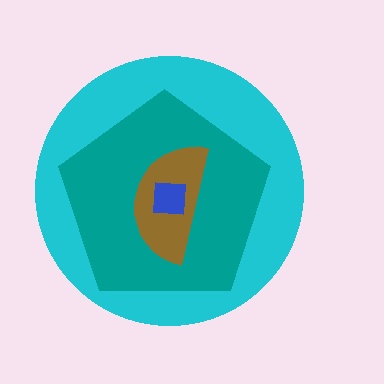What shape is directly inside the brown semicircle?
The blue square.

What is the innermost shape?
The blue square.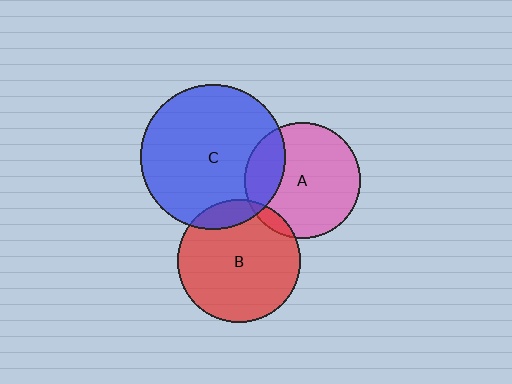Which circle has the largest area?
Circle C (blue).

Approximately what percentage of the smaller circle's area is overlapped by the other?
Approximately 5%.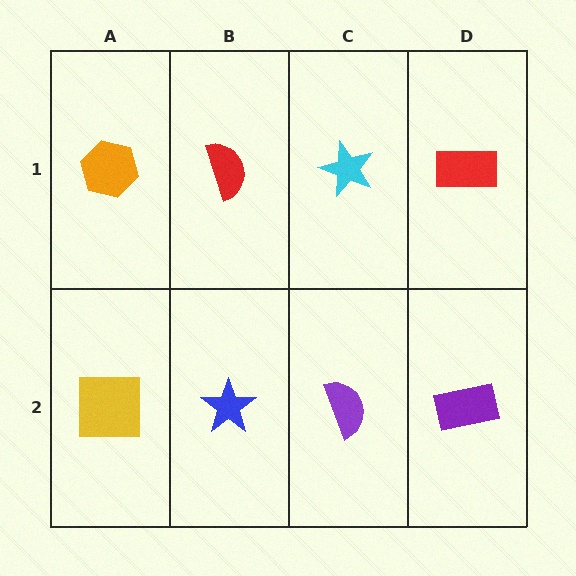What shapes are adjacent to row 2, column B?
A red semicircle (row 1, column B), a yellow square (row 2, column A), a purple semicircle (row 2, column C).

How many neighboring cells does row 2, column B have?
3.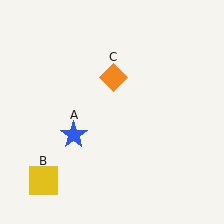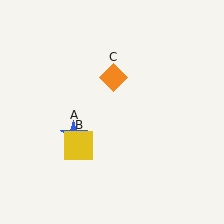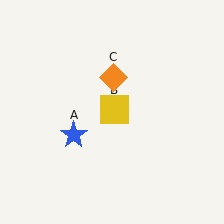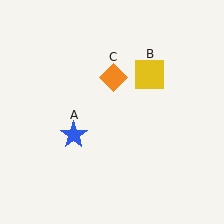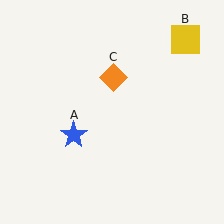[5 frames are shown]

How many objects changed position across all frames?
1 object changed position: yellow square (object B).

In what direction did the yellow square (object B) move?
The yellow square (object B) moved up and to the right.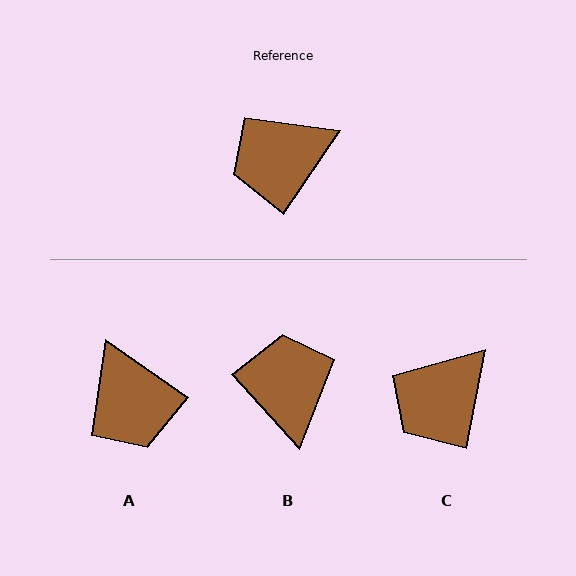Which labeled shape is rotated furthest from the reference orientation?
B, about 104 degrees away.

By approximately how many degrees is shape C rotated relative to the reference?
Approximately 23 degrees counter-clockwise.